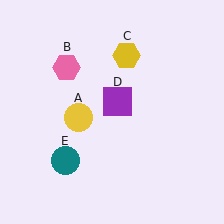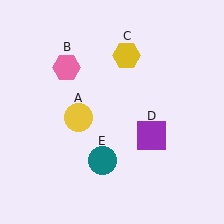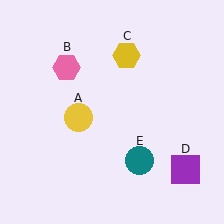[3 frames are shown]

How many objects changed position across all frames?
2 objects changed position: purple square (object D), teal circle (object E).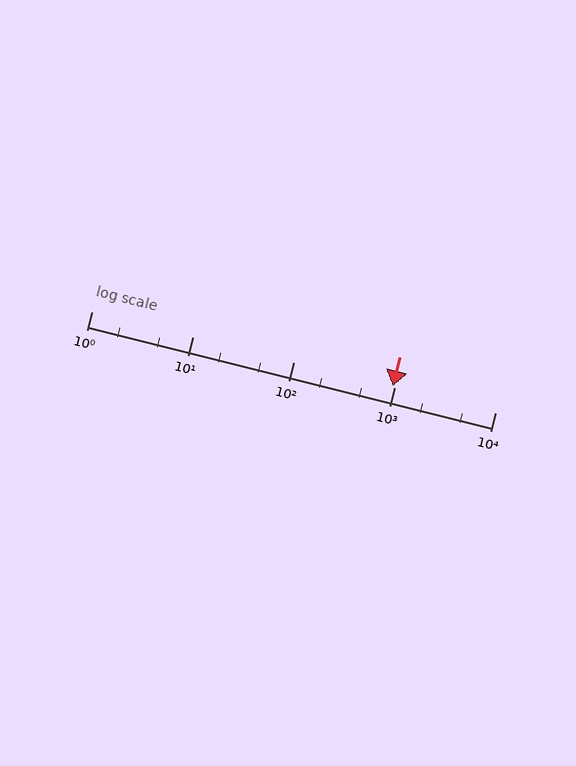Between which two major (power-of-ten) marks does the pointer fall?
The pointer is between 100 and 1000.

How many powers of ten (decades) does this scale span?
The scale spans 4 decades, from 1 to 10000.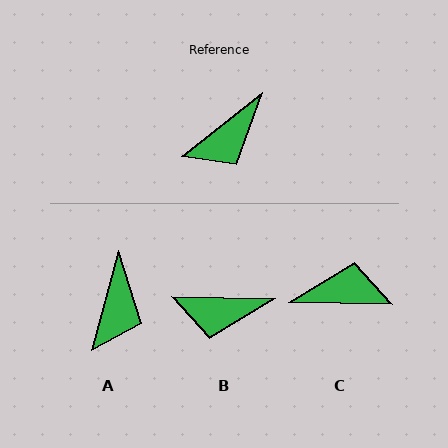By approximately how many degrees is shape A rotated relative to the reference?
Approximately 36 degrees counter-clockwise.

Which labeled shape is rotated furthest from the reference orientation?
C, about 140 degrees away.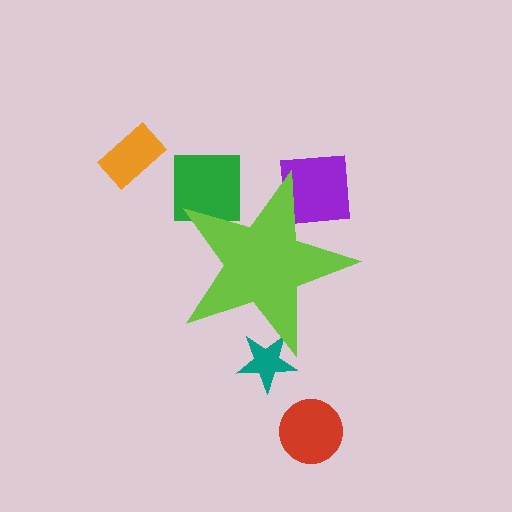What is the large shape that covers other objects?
A lime star.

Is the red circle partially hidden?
No, the red circle is fully visible.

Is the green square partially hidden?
Yes, the green square is partially hidden behind the lime star.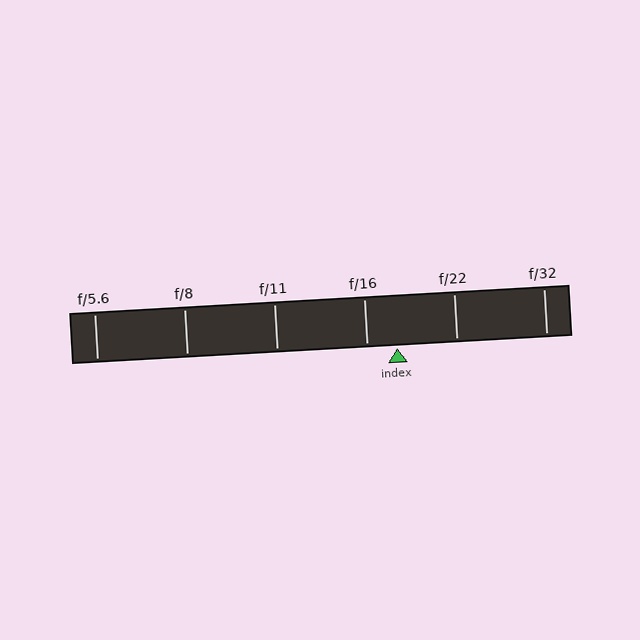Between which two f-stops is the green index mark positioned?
The index mark is between f/16 and f/22.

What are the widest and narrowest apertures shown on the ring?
The widest aperture shown is f/5.6 and the narrowest is f/32.